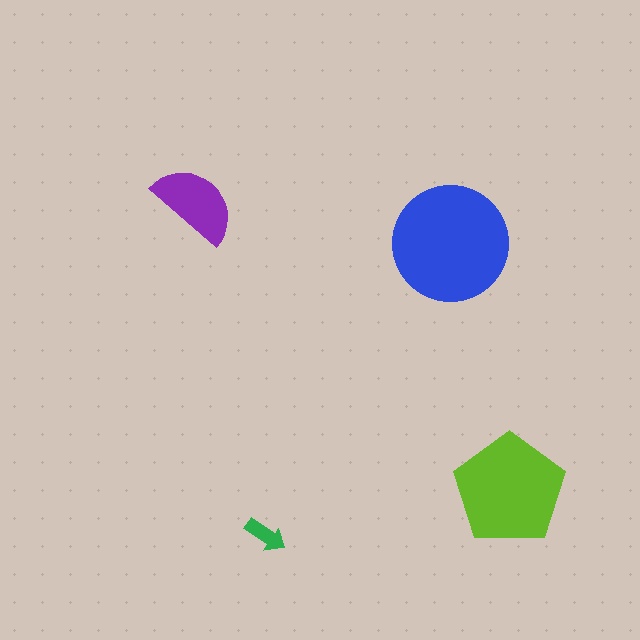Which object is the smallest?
The green arrow.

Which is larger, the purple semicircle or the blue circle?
The blue circle.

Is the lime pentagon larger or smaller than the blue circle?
Smaller.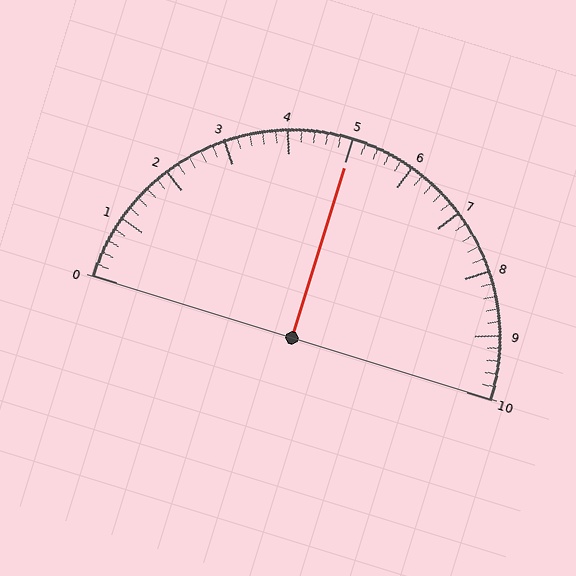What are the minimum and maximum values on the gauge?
The gauge ranges from 0 to 10.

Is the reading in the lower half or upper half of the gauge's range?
The reading is in the upper half of the range (0 to 10).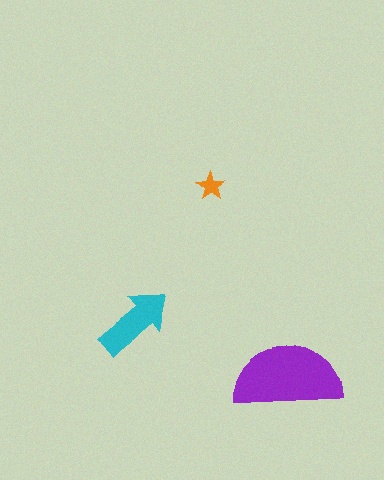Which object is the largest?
The purple semicircle.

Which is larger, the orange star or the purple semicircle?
The purple semicircle.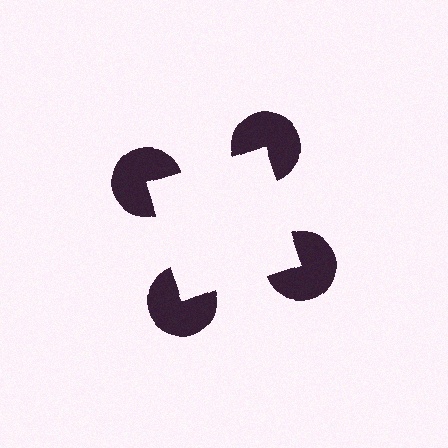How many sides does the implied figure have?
4 sides.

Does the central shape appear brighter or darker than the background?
It typically appears slightly brighter than the background, even though no actual brightness change is drawn.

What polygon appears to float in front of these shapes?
An illusory square — its edges are inferred from the aligned wedge cuts in the pac-man discs, not physically drawn.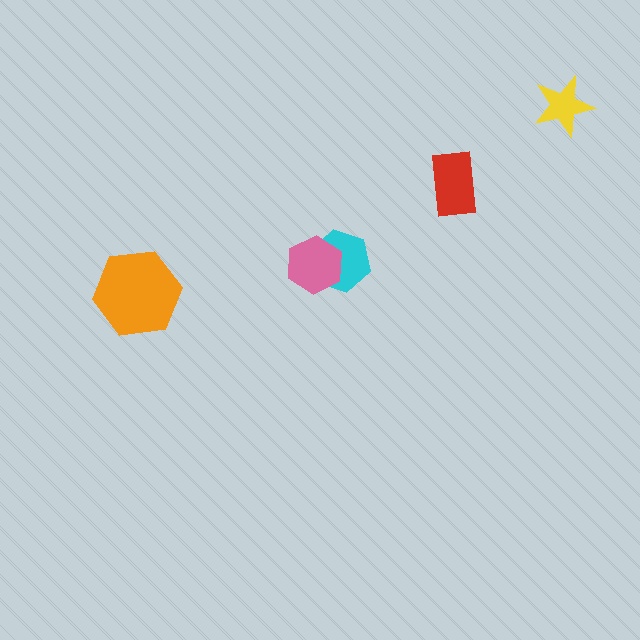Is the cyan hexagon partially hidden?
Yes, it is partially covered by another shape.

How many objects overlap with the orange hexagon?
0 objects overlap with the orange hexagon.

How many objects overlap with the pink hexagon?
1 object overlaps with the pink hexagon.